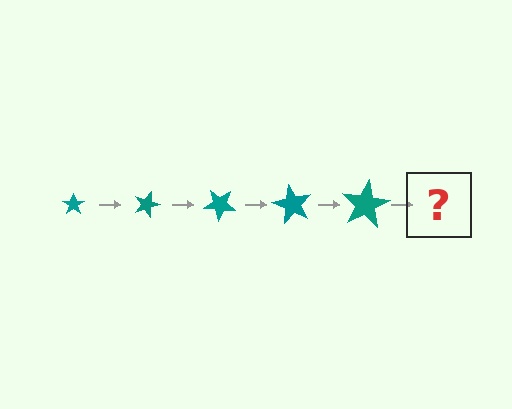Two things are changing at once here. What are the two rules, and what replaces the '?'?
The two rules are that the star grows larger each step and it rotates 20 degrees each step. The '?' should be a star, larger than the previous one and rotated 100 degrees from the start.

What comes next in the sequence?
The next element should be a star, larger than the previous one and rotated 100 degrees from the start.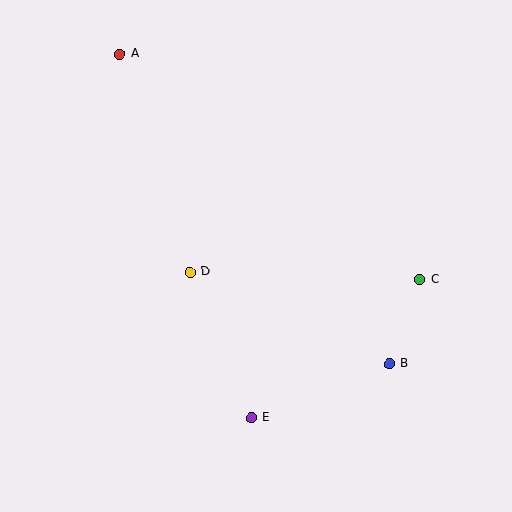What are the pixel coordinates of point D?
Point D is at (190, 272).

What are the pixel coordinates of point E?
Point E is at (251, 417).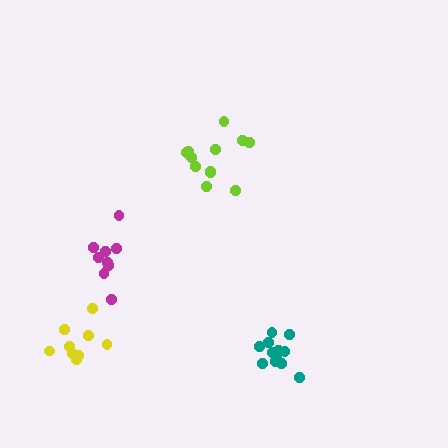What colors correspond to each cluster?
The clusters are colored: lime, teal, magenta, yellow.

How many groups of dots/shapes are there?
There are 4 groups.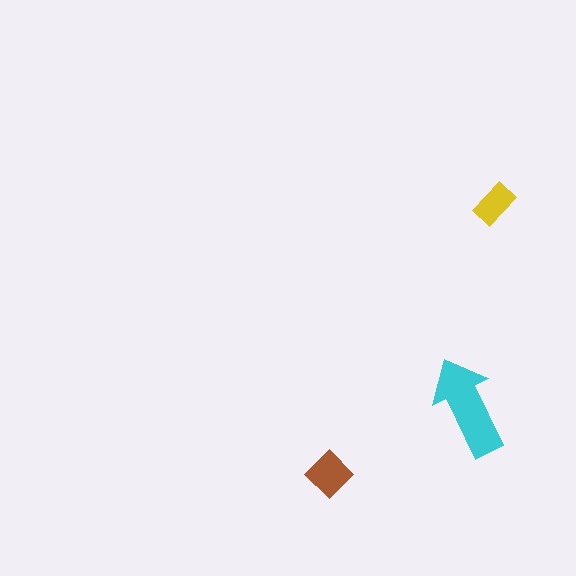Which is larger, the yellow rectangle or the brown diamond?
The brown diamond.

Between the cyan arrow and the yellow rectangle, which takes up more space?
The cyan arrow.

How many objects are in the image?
There are 3 objects in the image.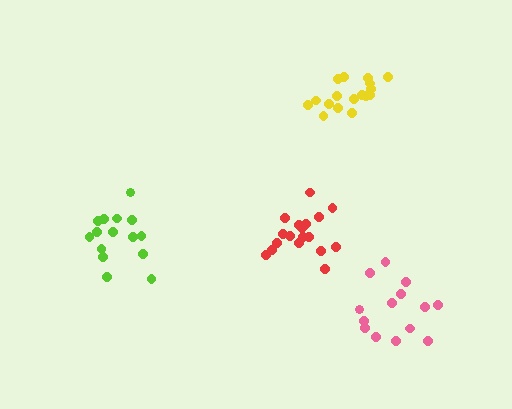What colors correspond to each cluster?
The clusters are colored: lime, yellow, red, pink.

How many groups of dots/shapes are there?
There are 4 groups.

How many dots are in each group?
Group 1: 15 dots, Group 2: 17 dots, Group 3: 18 dots, Group 4: 14 dots (64 total).